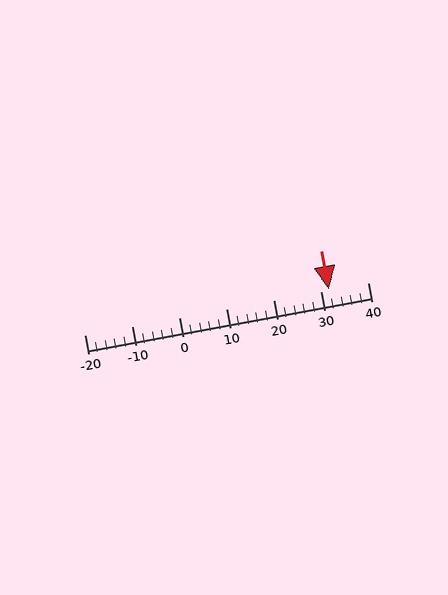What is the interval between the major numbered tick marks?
The major tick marks are spaced 10 units apart.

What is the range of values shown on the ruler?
The ruler shows values from -20 to 40.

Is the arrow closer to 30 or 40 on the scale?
The arrow is closer to 30.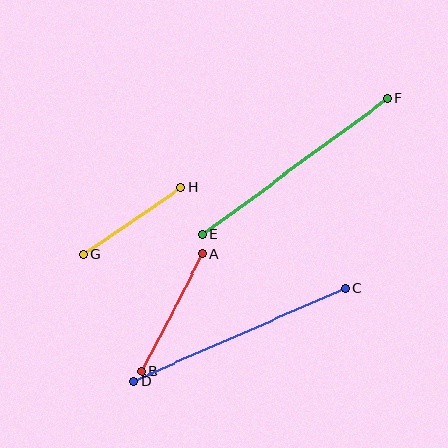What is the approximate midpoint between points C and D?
The midpoint is at approximately (239, 335) pixels.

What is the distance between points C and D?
The distance is approximately 231 pixels.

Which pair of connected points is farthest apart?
Points C and D are farthest apart.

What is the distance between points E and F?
The distance is approximately 229 pixels.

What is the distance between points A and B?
The distance is approximately 132 pixels.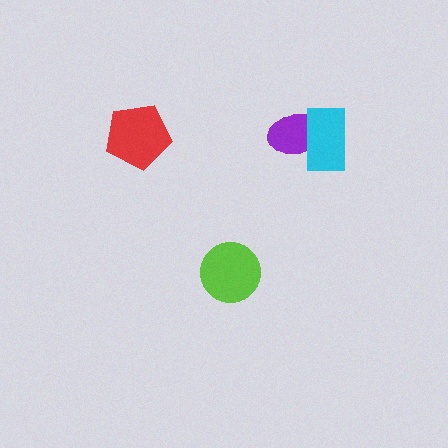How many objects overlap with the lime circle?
0 objects overlap with the lime circle.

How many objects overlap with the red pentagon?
0 objects overlap with the red pentagon.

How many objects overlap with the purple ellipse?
1 object overlaps with the purple ellipse.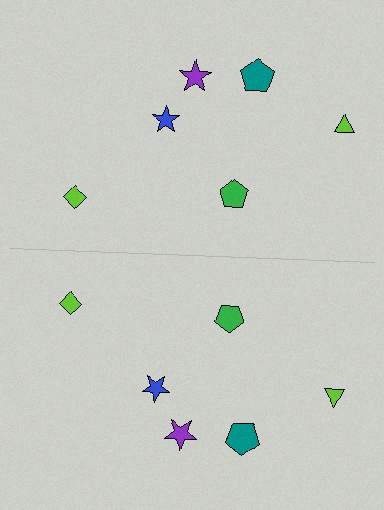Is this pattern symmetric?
Yes, this pattern has bilateral (reflection) symmetry.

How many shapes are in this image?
There are 12 shapes in this image.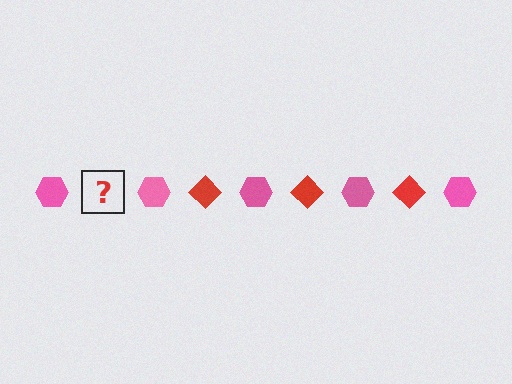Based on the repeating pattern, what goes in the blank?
The blank should be a red diamond.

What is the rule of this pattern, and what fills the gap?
The rule is that the pattern alternates between pink hexagon and red diamond. The gap should be filled with a red diamond.